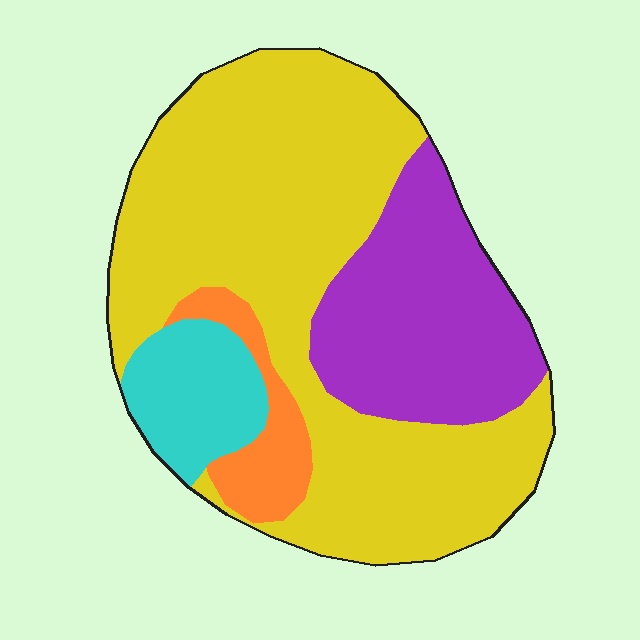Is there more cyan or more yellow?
Yellow.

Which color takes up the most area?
Yellow, at roughly 60%.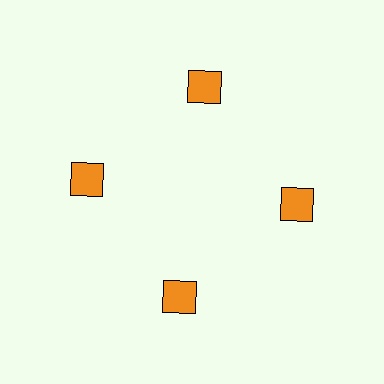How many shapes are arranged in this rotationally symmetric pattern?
There are 4 shapes, arranged in 4 groups of 1.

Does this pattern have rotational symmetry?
Yes, this pattern has 4-fold rotational symmetry. It looks the same after rotating 90 degrees around the center.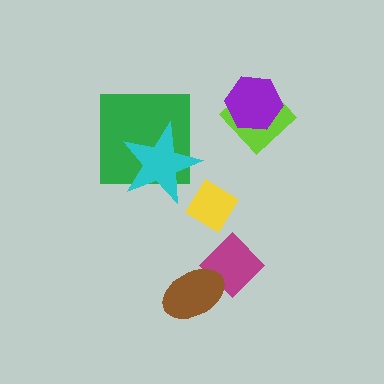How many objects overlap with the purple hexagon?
1 object overlaps with the purple hexagon.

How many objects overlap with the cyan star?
1 object overlaps with the cyan star.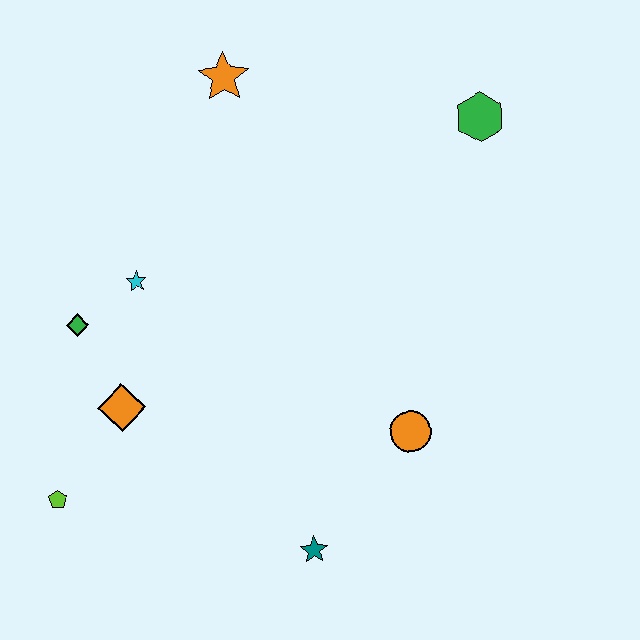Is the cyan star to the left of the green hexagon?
Yes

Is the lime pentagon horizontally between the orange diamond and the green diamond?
No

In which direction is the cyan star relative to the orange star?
The cyan star is below the orange star.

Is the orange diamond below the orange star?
Yes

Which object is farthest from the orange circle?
The orange star is farthest from the orange circle.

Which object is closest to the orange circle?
The teal star is closest to the orange circle.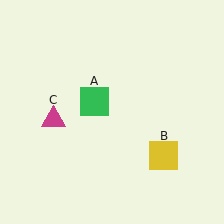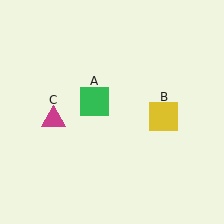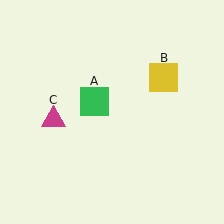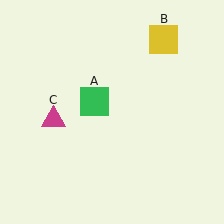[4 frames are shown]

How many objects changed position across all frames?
1 object changed position: yellow square (object B).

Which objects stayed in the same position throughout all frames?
Green square (object A) and magenta triangle (object C) remained stationary.